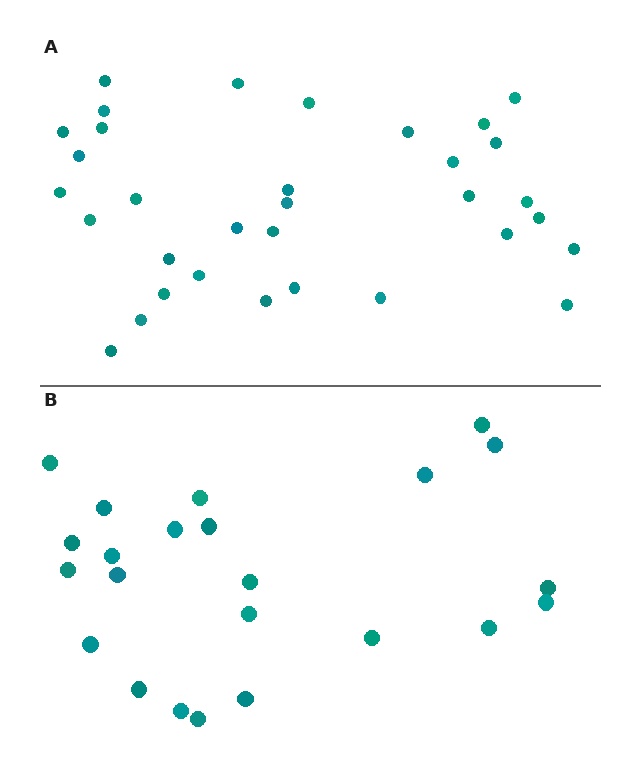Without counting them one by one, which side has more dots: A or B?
Region A (the top region) has more dots.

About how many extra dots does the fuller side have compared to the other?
Region A has roughly 10 or so more dots than region B.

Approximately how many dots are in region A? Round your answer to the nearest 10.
About 30 dots. (The exact count is 33, which rounds to 30.)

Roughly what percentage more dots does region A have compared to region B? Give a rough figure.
About 45% more.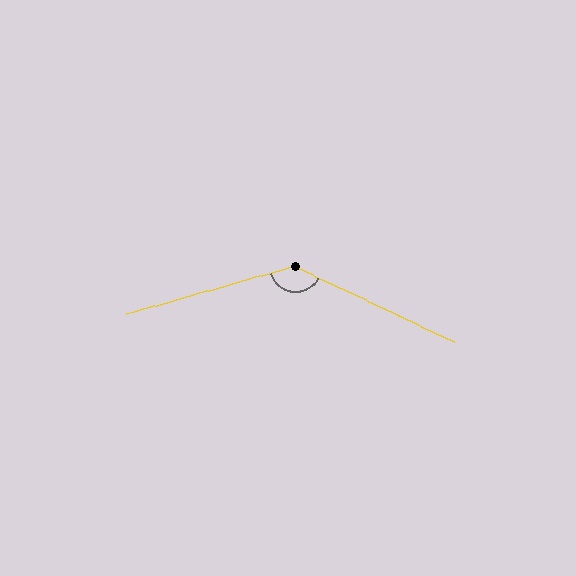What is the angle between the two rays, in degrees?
Approximately 138 degrees.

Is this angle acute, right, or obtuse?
It is obtuse.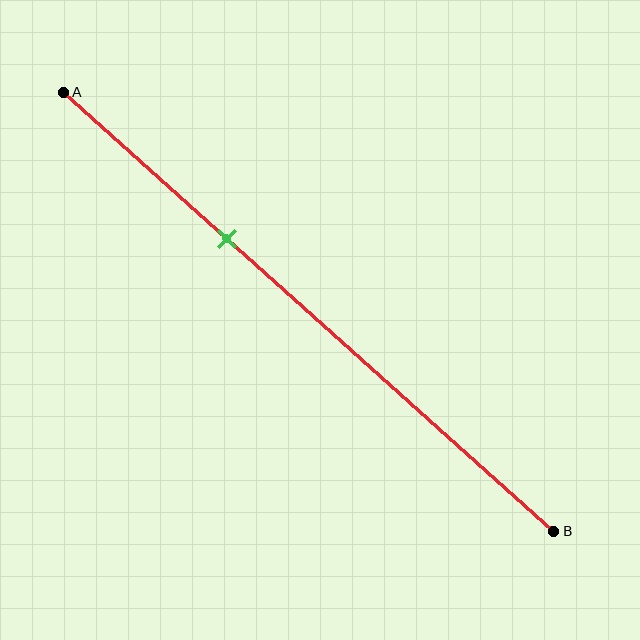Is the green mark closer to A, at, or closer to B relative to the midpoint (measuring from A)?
The green mark is closer to point A than the midpoint of segment AB.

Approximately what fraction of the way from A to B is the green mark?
The green mark is approximately 35% of the way from A to B.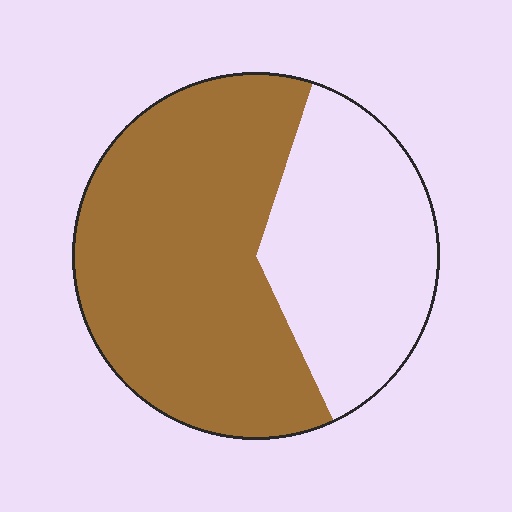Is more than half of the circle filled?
Yes.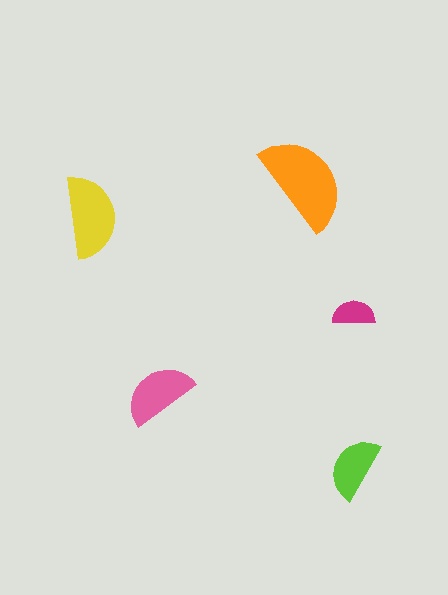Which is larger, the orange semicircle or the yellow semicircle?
The orange one.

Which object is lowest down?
The lime semicircle is bottommost.